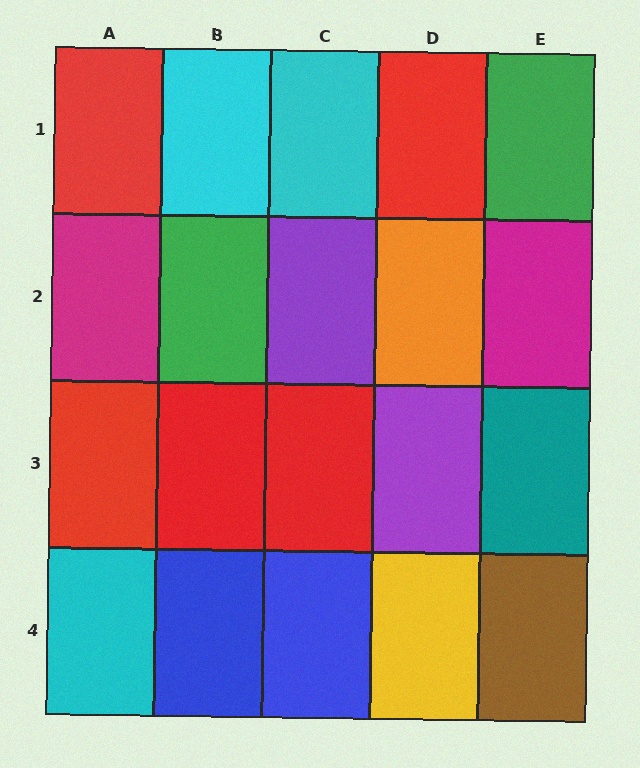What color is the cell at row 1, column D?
Red.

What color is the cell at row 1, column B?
Cyan.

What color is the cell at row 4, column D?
Yellow.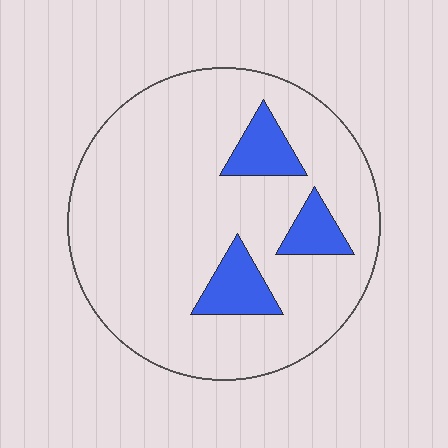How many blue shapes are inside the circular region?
3.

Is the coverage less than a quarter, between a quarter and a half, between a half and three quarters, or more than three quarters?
Less than a quarter.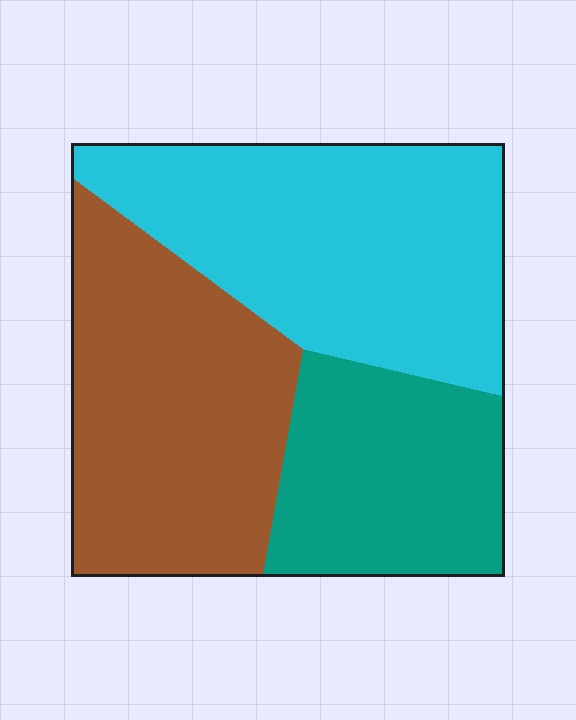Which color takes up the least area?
Teal, at roughly 25%.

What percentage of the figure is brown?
Brown covers 36% of the figure.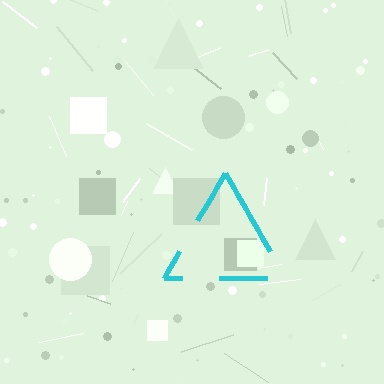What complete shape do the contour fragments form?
The contour fragments form a triangle.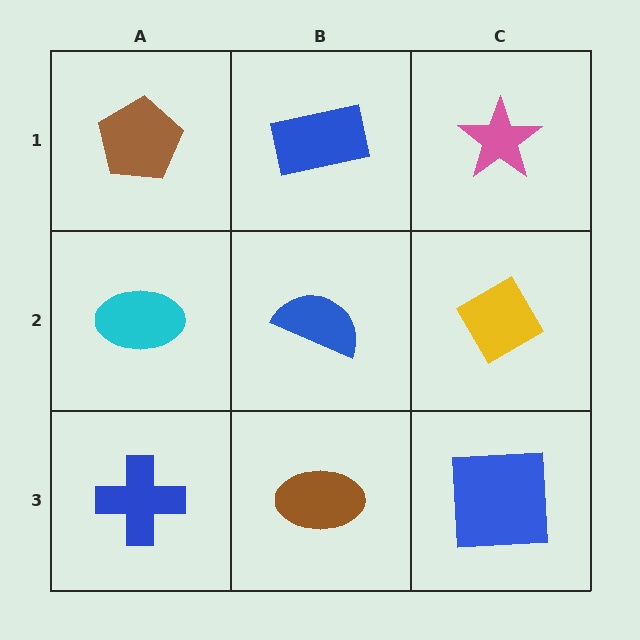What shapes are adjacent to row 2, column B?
A blue rectangle (row 1, column B), a brown ellipse (row 3, column B), a cyan ellipse (row 2, column A), a yellow diamond (row 2, column C).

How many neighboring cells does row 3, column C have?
2.